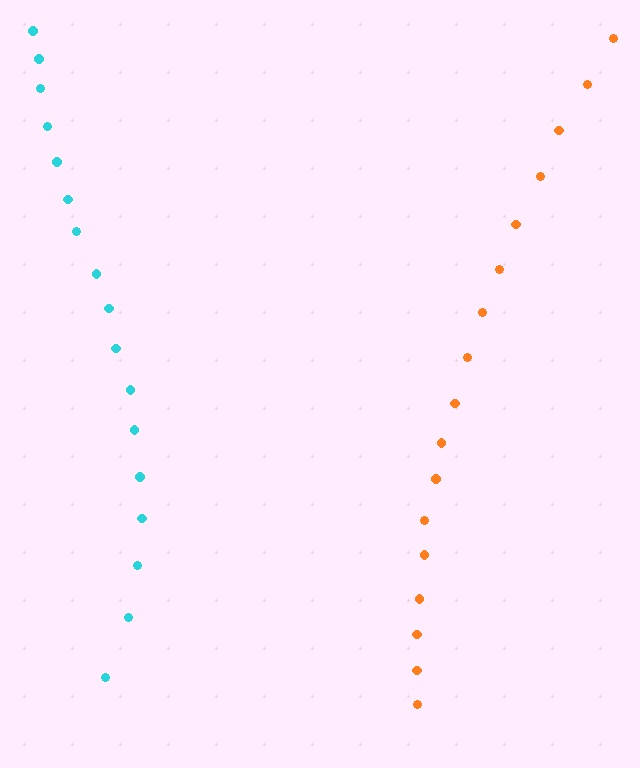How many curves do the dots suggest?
There are 2 distinct paths.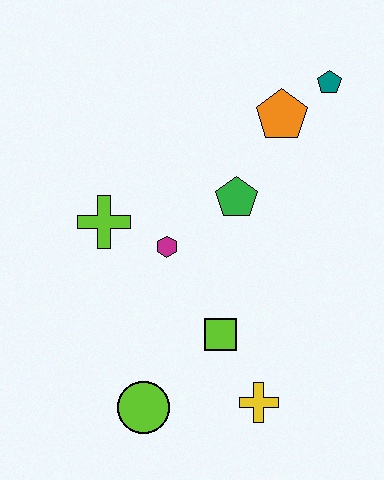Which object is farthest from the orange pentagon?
The lime circle is farthest from the orange pentagon.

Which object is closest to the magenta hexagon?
The lime cross is closest to the magenta hexagon.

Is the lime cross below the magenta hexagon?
No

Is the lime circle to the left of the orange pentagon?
Yes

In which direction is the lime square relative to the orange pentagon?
The lime square is below the orange pentagon.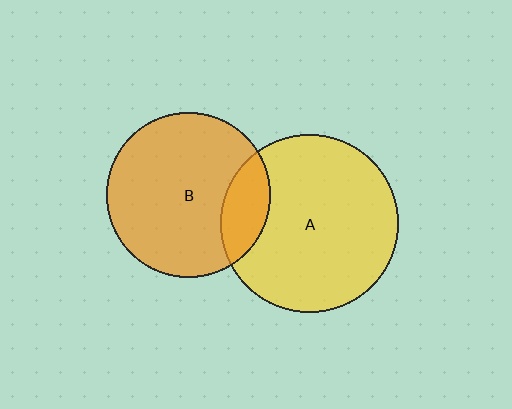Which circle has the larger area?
Circle A (yellow).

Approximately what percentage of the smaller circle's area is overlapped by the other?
Approximately 20%.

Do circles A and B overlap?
Yes.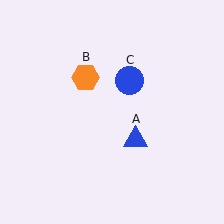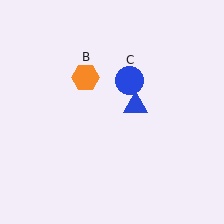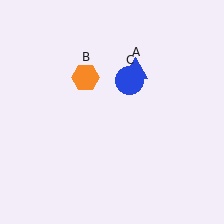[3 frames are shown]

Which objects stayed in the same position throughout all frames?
Orange hexagon (object B) and blue circle (object C) remained stationary.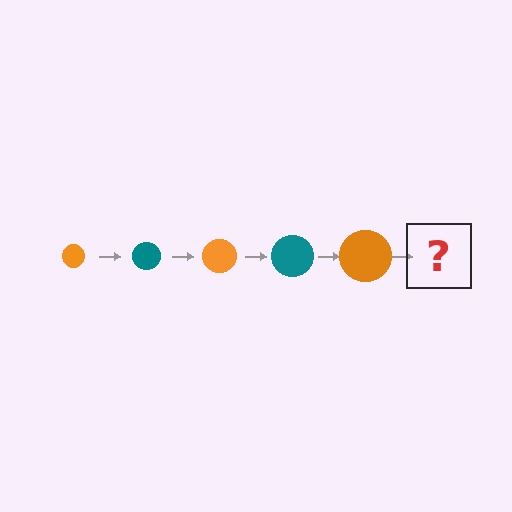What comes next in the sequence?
The next element should be a teal circle, larger than the previous one.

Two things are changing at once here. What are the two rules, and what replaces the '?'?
The two rules are that the circle grows larger each step and the color cycles through orange and teal. The '?' should be a teal circle, larger than the previous one.